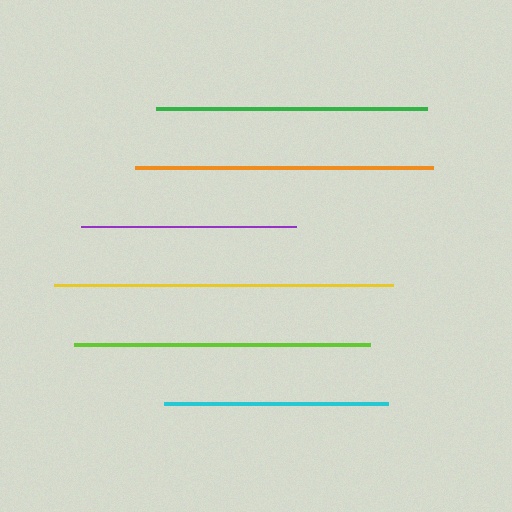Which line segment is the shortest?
The purple line is the shortest at approximately 215 pixels.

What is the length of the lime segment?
The lime segment is approximately 297 pixels long.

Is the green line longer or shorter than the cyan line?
The green line is longer than the cyan line.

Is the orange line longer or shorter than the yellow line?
The yellow line is longer than the orange line.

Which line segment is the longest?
The yellow line is the longest at approximately 340 pixels.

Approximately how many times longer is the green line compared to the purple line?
The green line is approximately 1.3 times the length of the purple line.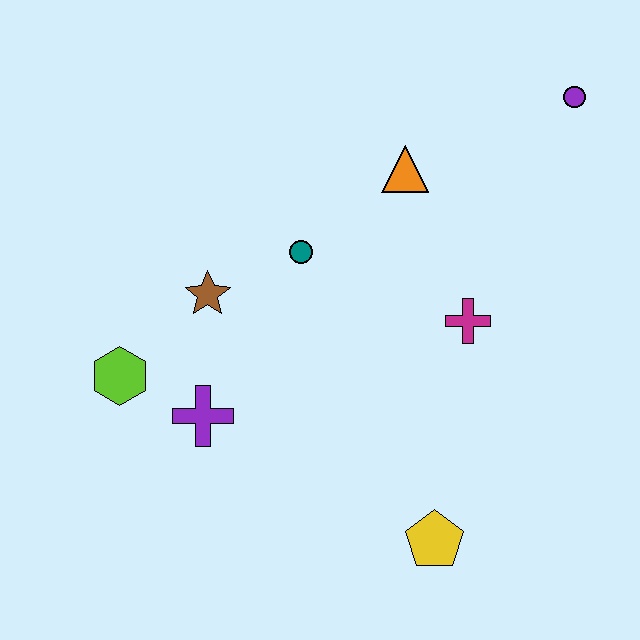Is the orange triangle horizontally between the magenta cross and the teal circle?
Yes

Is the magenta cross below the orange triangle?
Yes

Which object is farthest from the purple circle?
The lime hexagon is farthest from the purple circle.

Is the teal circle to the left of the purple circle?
Yes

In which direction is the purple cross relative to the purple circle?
The purple cross is to the left of the purple circle.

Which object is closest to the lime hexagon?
The purple cross is closest to the lime hexagon.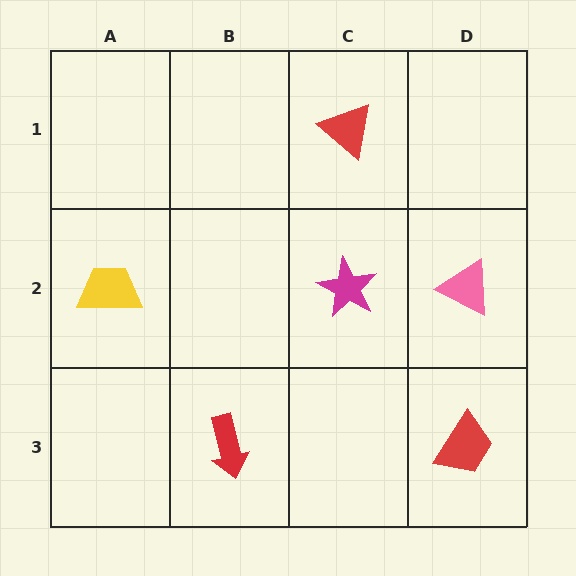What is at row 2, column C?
A magenta star.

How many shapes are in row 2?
3 shapes.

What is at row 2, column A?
A yellow trapezoid.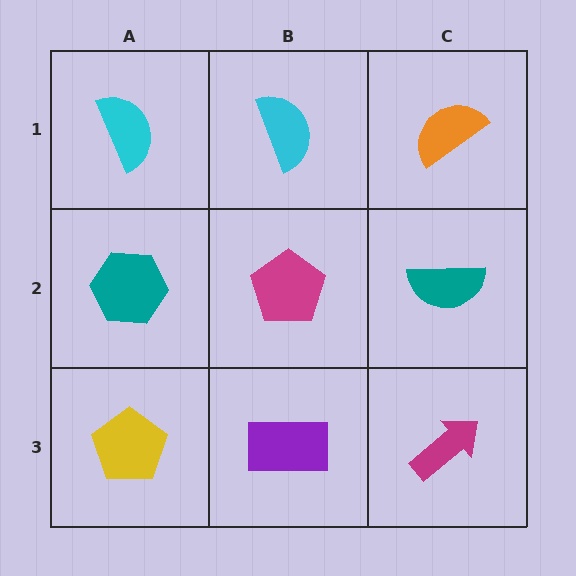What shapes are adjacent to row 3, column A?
A teal hexagon (row 2, column A), a purple rectangle (row 3, column B).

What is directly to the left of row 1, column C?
A cyan semicircle.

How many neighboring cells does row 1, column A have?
2.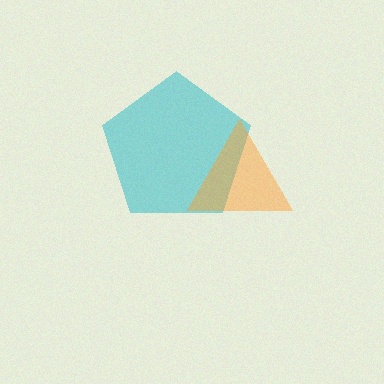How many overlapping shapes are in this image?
There are 2 overlapping shapes in the image.